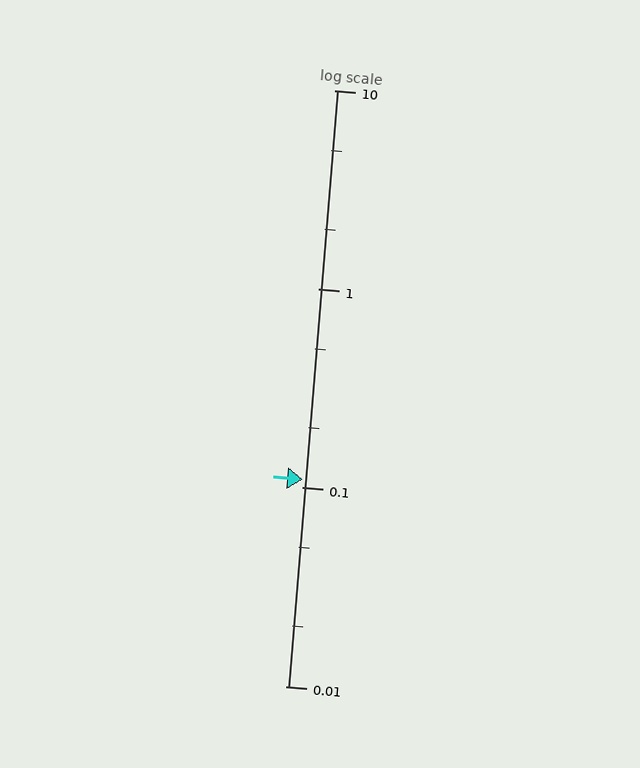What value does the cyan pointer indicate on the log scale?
The pointer indicates approximately 0.11.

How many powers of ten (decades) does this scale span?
The scale spans 3 decades, from 0.01 to 10.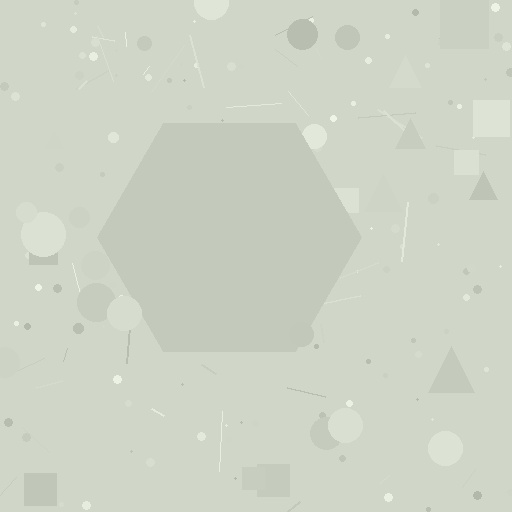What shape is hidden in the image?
A hexagon is hidden in the image.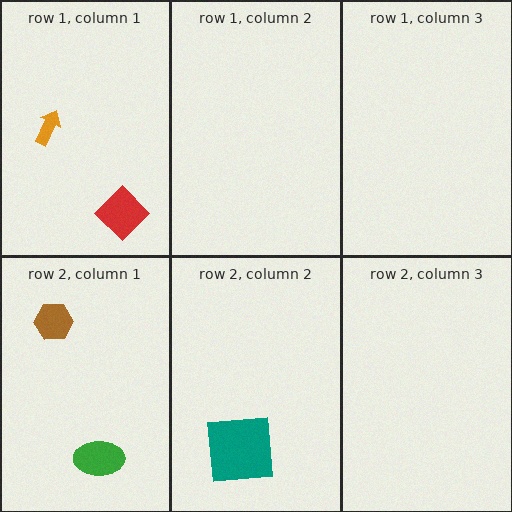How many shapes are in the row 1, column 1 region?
2.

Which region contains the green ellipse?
The row 2, column 1 region.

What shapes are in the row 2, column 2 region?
The teal square.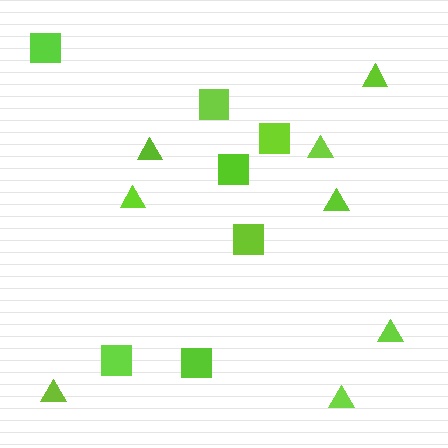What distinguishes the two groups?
There are 2 groups: one group of triangles (8) and one group of squares (7).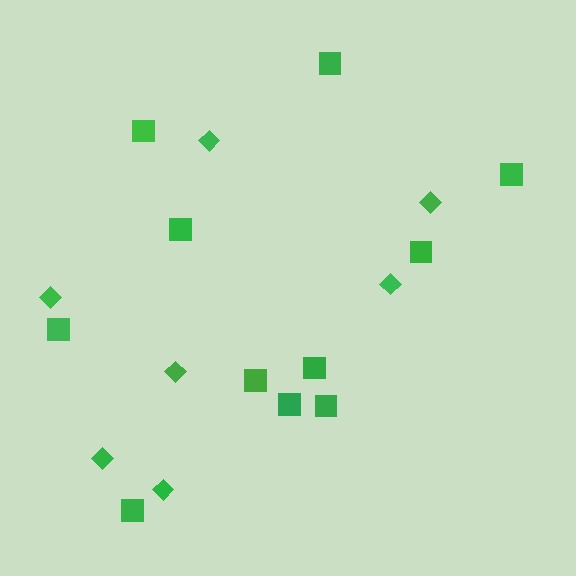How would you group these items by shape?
There are 2 groups: one group of diamonds (7) and one group of squares (11).